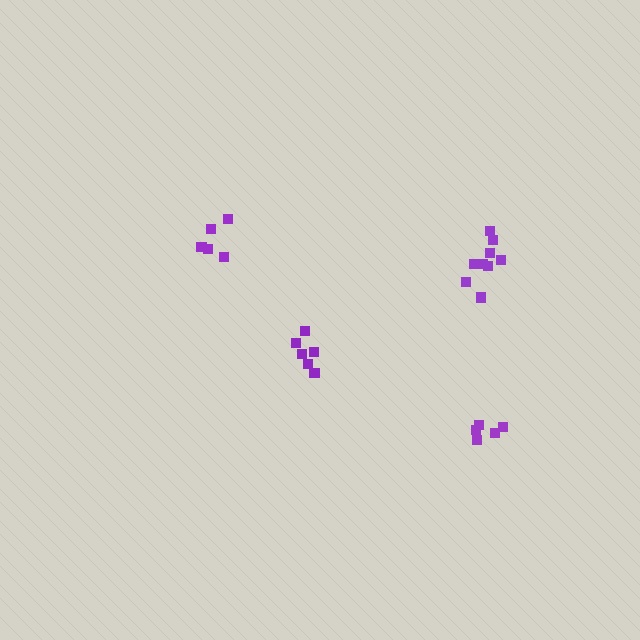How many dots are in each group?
Group 1: 6 dots, Group 2: 5 dots, Group 3: 5 dots, Group 4: 9 dots (25 total).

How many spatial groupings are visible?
There are 4 spatial groupings.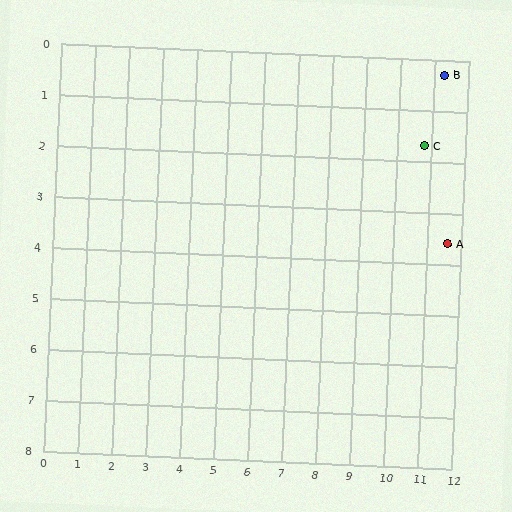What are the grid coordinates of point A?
Point A is at approximately (11.6, 3.6).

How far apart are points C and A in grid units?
Points C and A are about 2.1 grid units apart.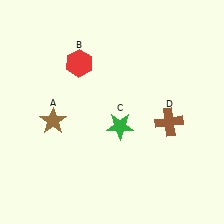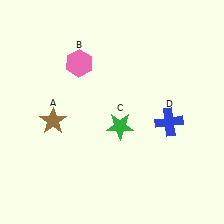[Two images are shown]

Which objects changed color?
B changed from red to pink. D changed from brown to blue.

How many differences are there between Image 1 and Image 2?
There are 2 differences between the two images.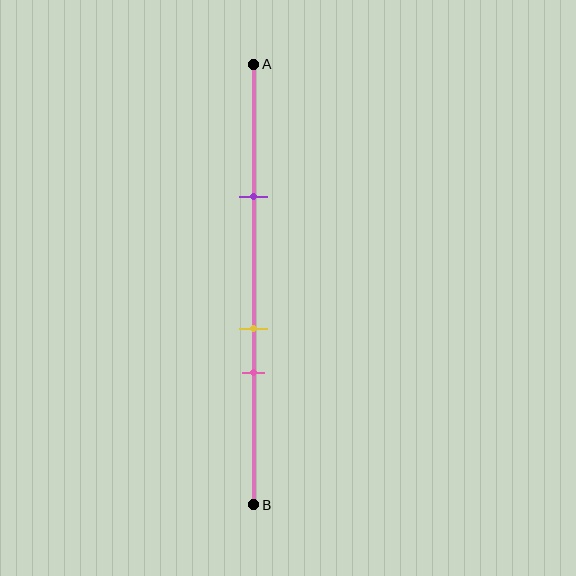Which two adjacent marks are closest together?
The yellow and pink marks are the closest adjacent pair.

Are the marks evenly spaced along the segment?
No, the marks are not evenly spaced.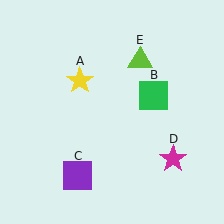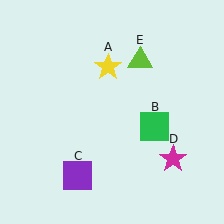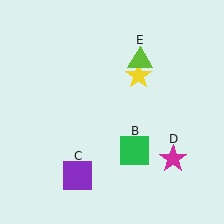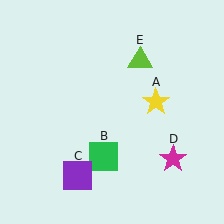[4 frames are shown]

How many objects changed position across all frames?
2 objects changed position: yellow star (object A), green square (object B).